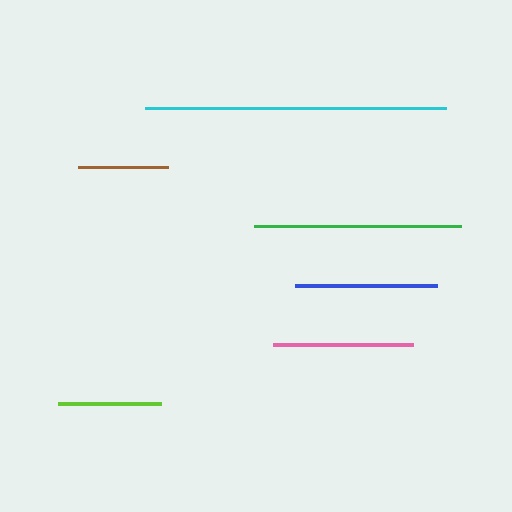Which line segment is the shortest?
The brown line is the shortest at approximately 91 pixels.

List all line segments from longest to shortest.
From longest to shortest: cyan, green, blue, pink, lime, brown.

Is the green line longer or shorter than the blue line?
The green line is longer than the blue line.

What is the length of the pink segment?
The pink segment is approximately 139 pixels long.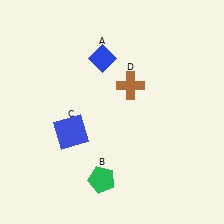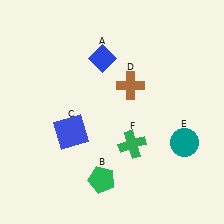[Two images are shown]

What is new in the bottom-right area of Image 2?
A teal circle (E) was added in the bottom-right area of Image 2.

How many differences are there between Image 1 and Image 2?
There are 2 differences between the two images.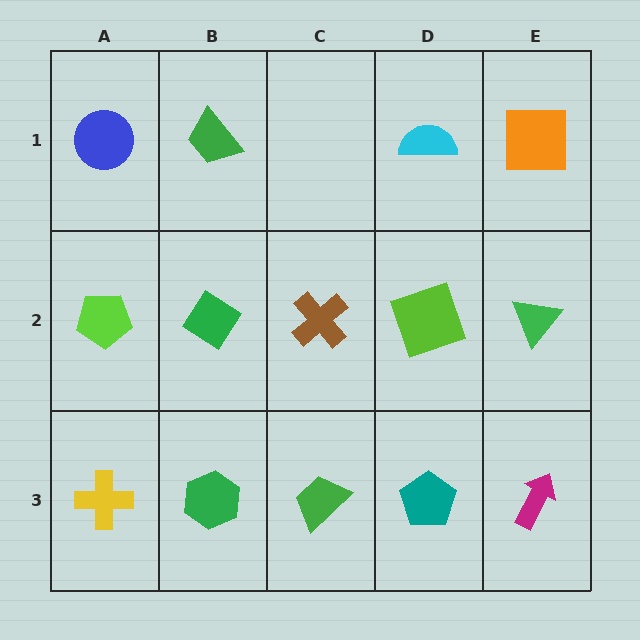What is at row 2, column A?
A lime pentagon.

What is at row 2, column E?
A green triangle.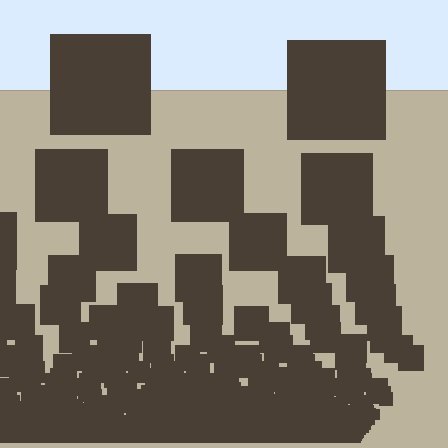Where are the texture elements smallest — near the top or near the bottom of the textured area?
Near the bottom.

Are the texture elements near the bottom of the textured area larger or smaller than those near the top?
Smaller. The gradient is inverted — elements near the bottom are smaller and denser.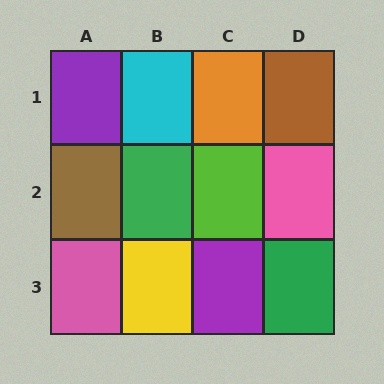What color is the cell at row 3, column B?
Yellow.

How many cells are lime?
1 cell is lime.